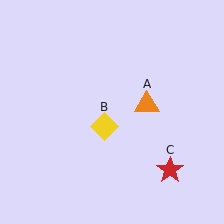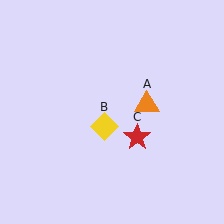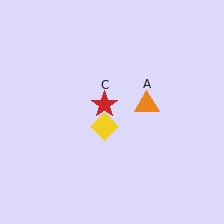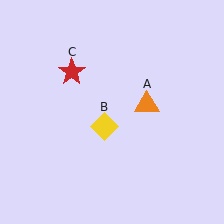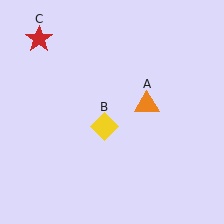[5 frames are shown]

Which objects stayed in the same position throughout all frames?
Orange triangle (object A) and yellow diamond (object B) remained stationary.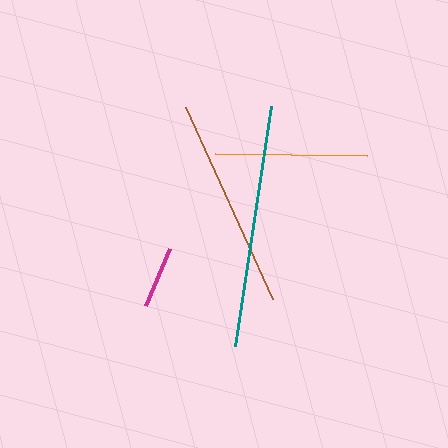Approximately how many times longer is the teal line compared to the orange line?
The teal line is approximately 1.6 times the length of the orange line.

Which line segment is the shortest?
The magenta line is the shortest at approximately 62 pixels.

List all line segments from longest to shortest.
From longest to shortest: teal, brown, orange, magenta.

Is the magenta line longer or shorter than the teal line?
The teal line is longer than the magenta line.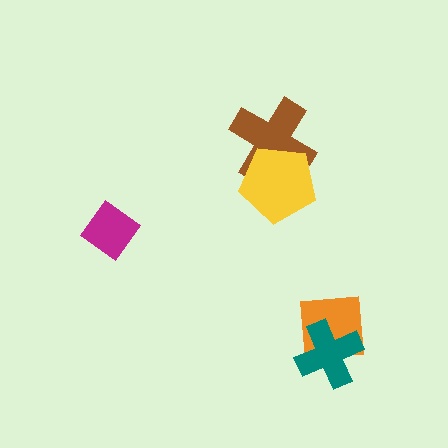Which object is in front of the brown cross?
The yellow pentagon is in front of the brown cross.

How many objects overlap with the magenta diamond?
0 objects overlap with the magenta diamond.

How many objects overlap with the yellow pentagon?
1 object overlaps with the yellow pentagon.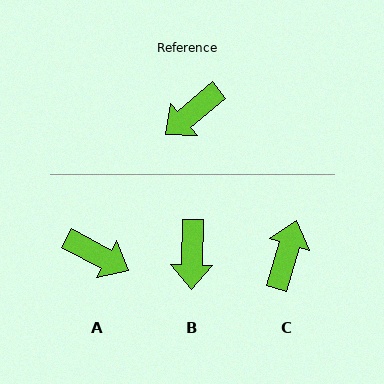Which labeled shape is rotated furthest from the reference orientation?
C, about 146 degrees away.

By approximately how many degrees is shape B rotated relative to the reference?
Approximately 49 degrees counter-clockwise.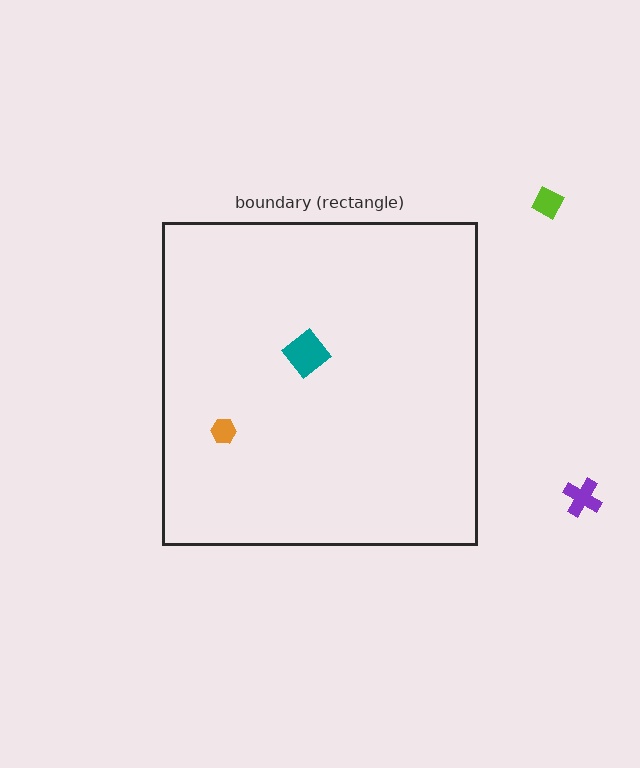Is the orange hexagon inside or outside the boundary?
Inside.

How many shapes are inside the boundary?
2 inside, 2 outside.